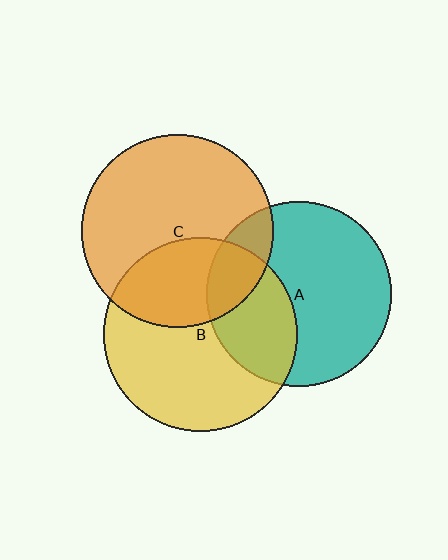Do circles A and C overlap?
Yes.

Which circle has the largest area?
Circle B (yellow).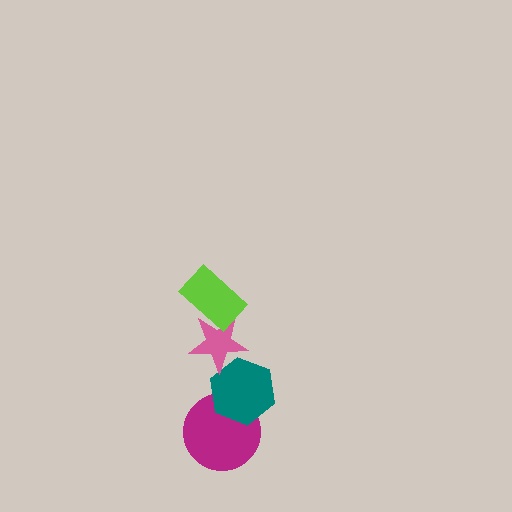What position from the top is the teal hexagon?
The teal hexagon is 3rd from the top.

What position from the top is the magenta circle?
The magenta circle is 4th from the top.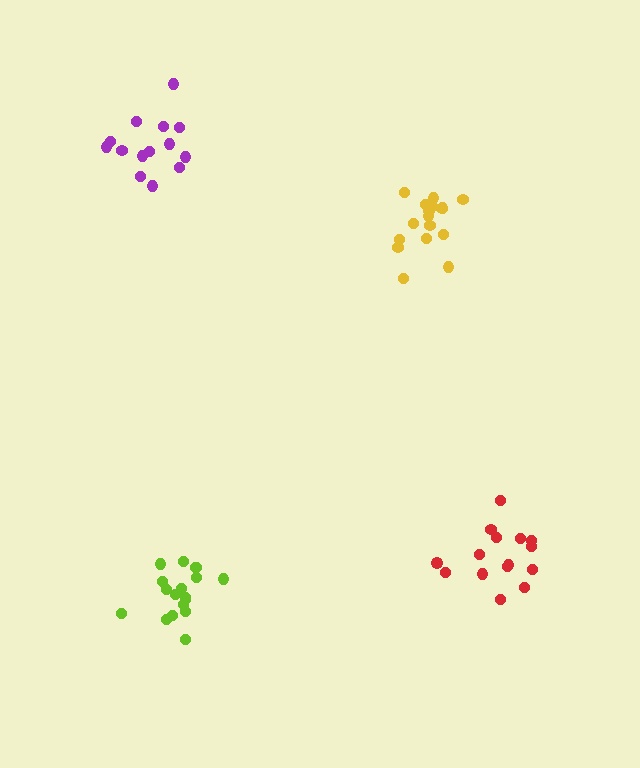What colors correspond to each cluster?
The clusters are colored: yellow, purple, lime, red.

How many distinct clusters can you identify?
There are 4 distinct clusters.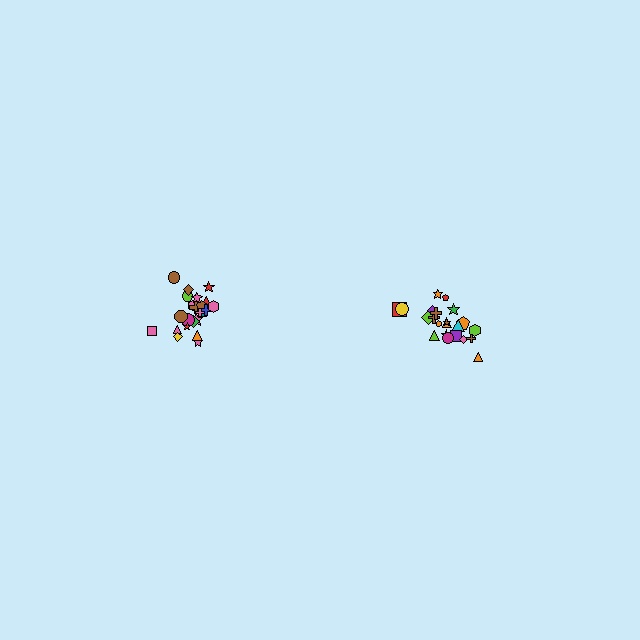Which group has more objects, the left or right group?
The left group.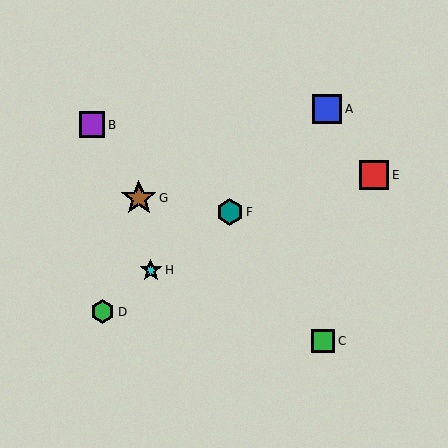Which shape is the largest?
The brown star (labeled G) is the largest.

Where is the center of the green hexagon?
The center of the green hexagon is at (103, 312).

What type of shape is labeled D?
Shape D is a green hexagon.